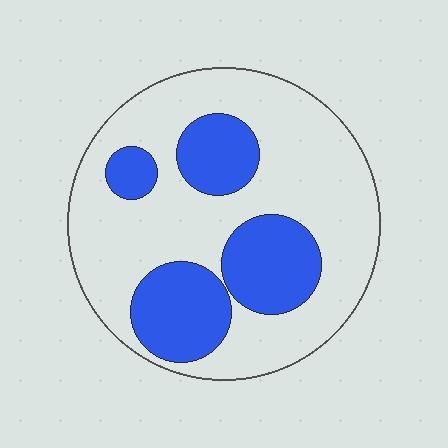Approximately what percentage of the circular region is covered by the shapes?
Approximately 30%.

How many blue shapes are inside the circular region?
4.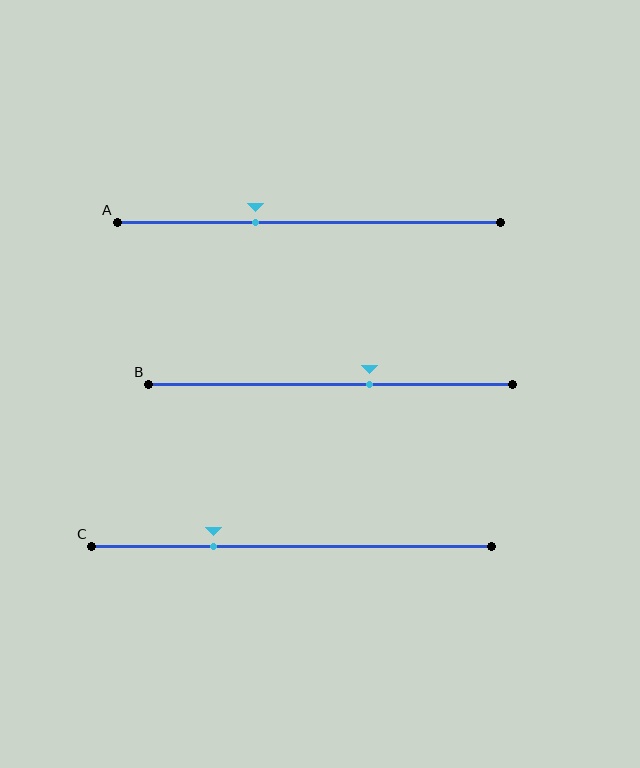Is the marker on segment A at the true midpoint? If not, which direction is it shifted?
No, the marker on segment A is shifted to the left by about 14% of the segment length.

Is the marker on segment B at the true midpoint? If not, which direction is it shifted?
No, the marker on segment B is shifted to the right by about 11% of the segment length.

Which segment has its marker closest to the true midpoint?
Segment B has its marker closest to the true midpoint.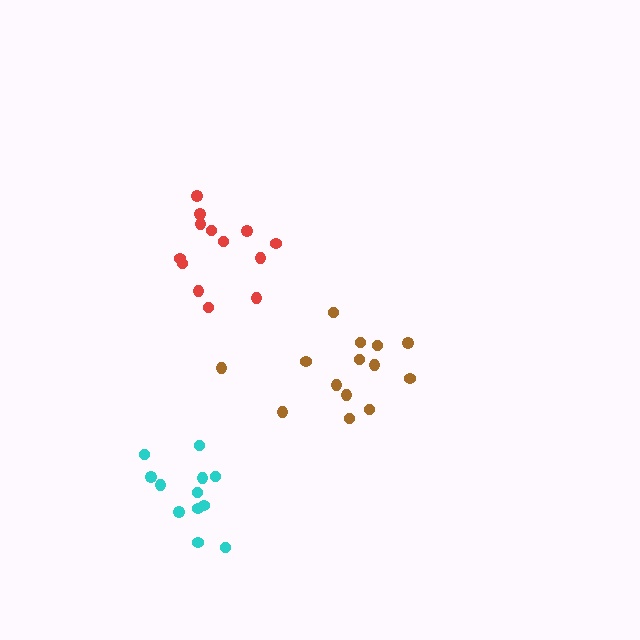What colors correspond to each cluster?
The clusters are colored: red, cyan, brown.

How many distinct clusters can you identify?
There are 3 distinct clusters.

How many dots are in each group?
Group 1: 13 dots, Group 2: 12 dots, Group 3: 14 dots (39 total).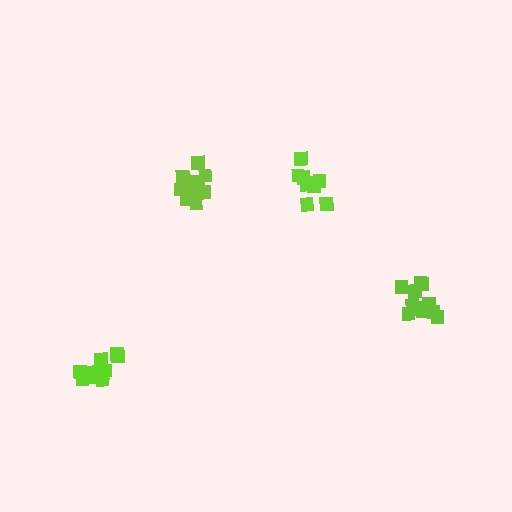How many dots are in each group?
Group 1: 13 dots, Group 2: 12 dots, Group 3: 10 dots, Group 4: 14 dots (49 total).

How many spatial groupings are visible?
There are 4 spatial groupings.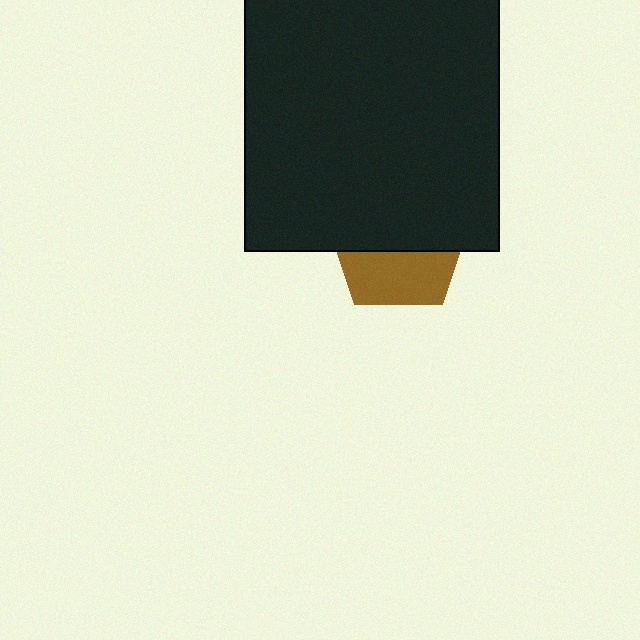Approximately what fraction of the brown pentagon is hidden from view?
Roughly 58% of the brown pentagon is hidden behind the black square.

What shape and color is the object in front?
The object in front is a black square.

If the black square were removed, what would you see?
You would see the complete brown pentagon.